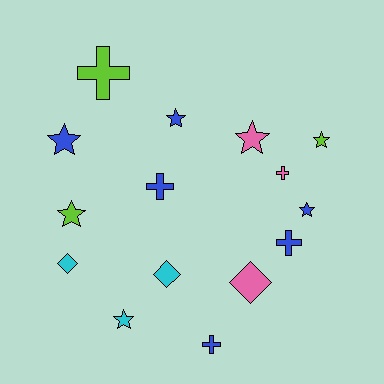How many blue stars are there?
There are 3 blue stars.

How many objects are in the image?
There are 15 objects.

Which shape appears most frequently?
Star, with 7 objects.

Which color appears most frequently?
Blue, with 6 objects.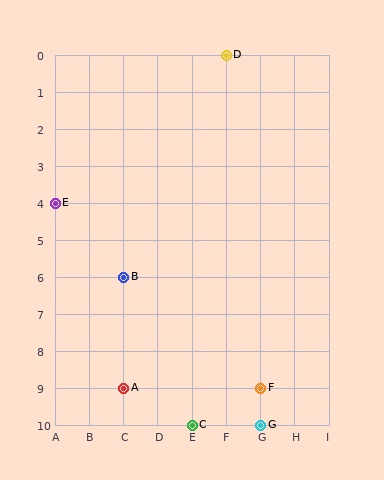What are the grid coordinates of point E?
Point E is at grid coordinates (A, 4).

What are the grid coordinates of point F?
Point F is at grid coordinates (G, 9).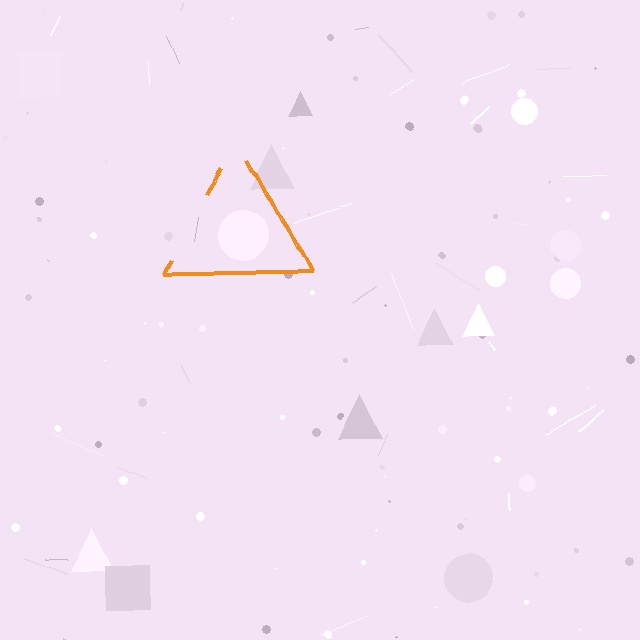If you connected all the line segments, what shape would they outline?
They would outline a triangle.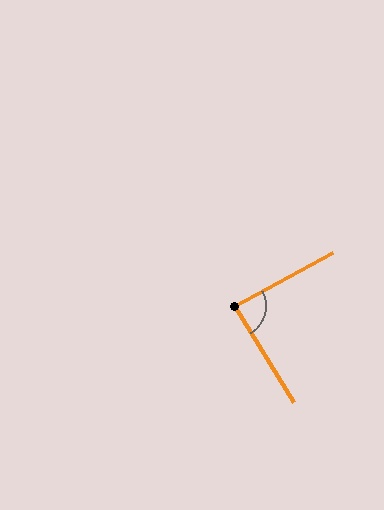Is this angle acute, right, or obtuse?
It is approximately a right angle.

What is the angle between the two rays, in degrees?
Approximately 87 degrees.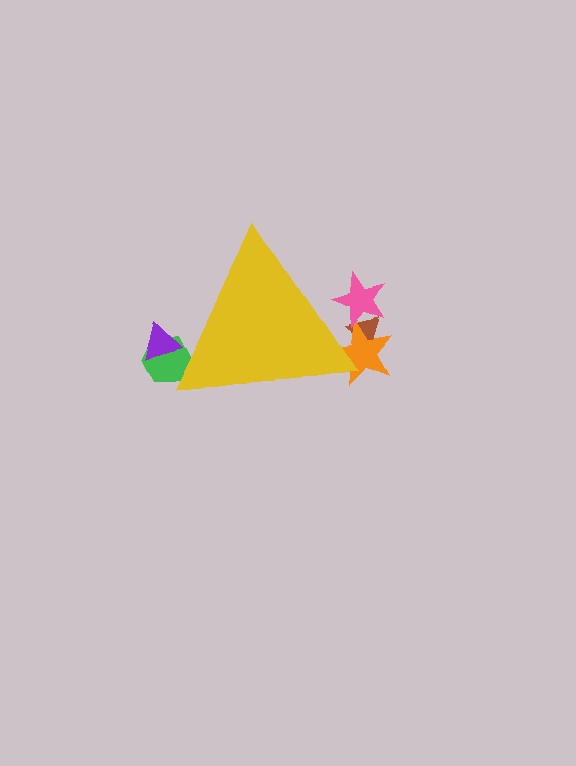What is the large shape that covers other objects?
A yellow triangle.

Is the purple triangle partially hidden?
Yes, the purple triangle is partially hidden behind the yellow triangle.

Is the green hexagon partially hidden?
Yes, the green hexagon is partially hidden behind the yellow triangle.